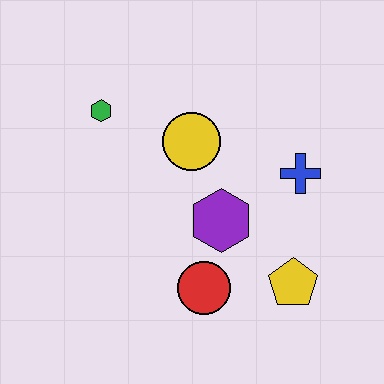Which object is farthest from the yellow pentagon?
The green hexagon is farthest from the yellow pentagon.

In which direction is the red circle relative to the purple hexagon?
The red circle is below the purple hexagon.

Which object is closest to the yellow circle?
The purple hexagon is closest to the yellow circle.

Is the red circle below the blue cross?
Yes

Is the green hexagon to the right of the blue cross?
No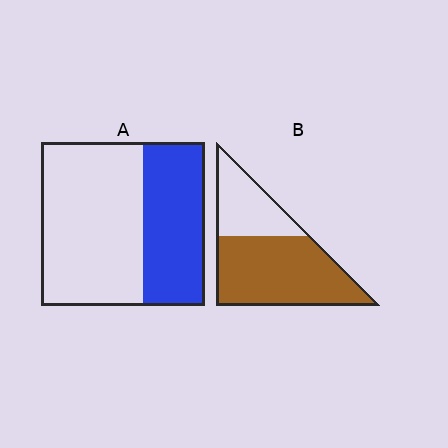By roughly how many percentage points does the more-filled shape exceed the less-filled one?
By roughly 30 percentage points (B over A).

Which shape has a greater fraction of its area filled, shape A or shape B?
Shape B.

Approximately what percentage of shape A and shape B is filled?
A is approximately 40% and B is approximately 65%.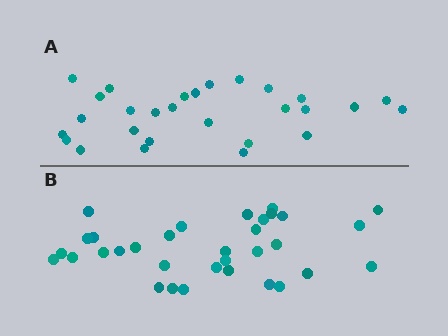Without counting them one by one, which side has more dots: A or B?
Region B (the bottom region) has more dots.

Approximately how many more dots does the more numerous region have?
Region B has about 5 more dots than region A.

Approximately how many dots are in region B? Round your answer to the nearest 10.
About 30 dots. (The exact count is 33, which rounds to 30.)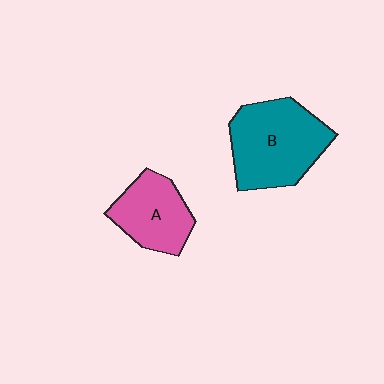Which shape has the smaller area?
Shape A (pink).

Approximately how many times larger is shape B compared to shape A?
Approximately 1.5 times.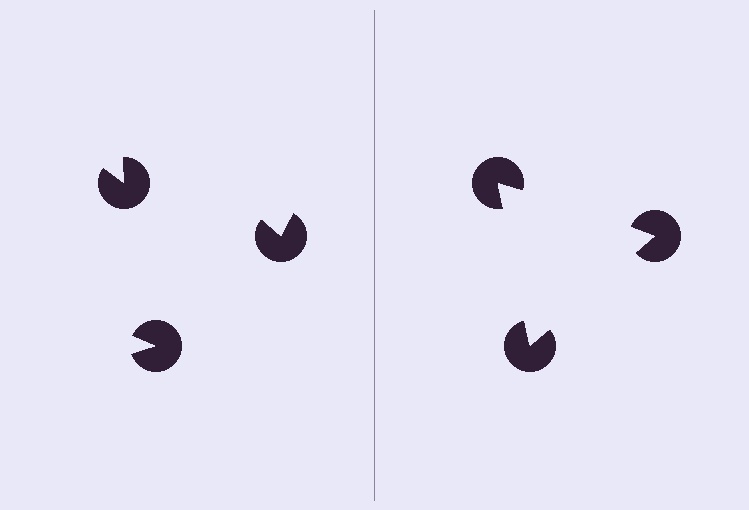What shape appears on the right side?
An illusory triangle.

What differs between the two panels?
The pac-man discs are positioned identically on both sides; only the wedge orientations differ. On the right they align to a triangle; on the left they are misaligned.